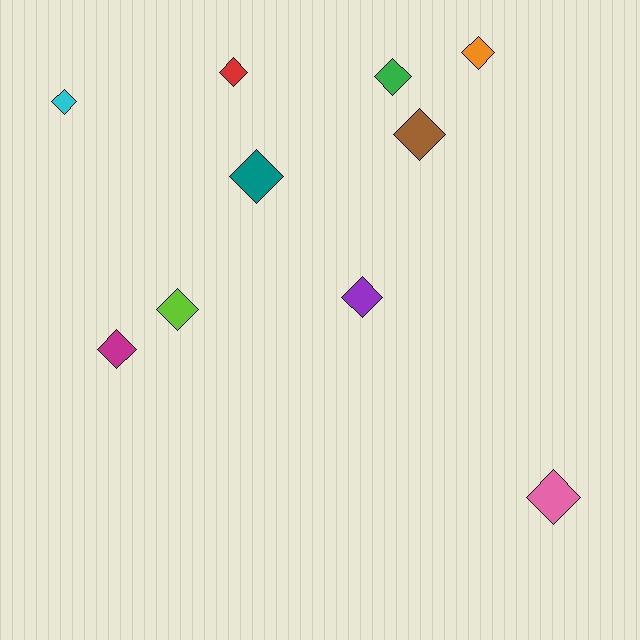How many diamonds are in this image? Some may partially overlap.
There are 10 diamonds.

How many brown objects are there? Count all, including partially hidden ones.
There is 1 brown object.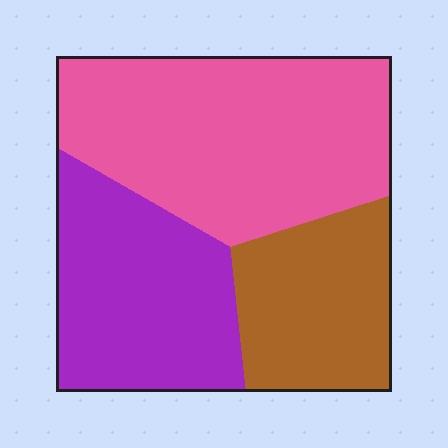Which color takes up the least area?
Brown, at roughly 25%.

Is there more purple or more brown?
Purple.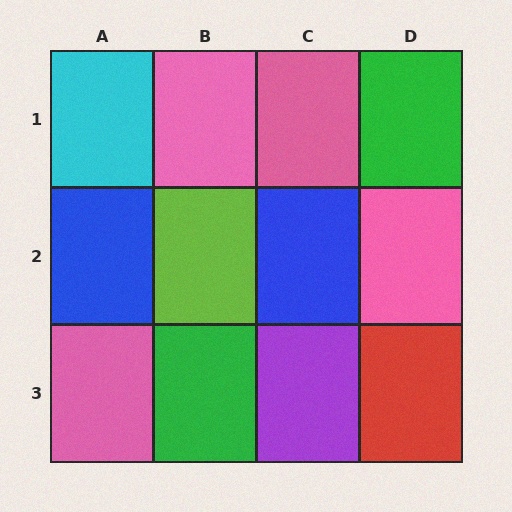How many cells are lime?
1 cell is lime.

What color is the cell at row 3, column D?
Red.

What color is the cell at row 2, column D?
Pink.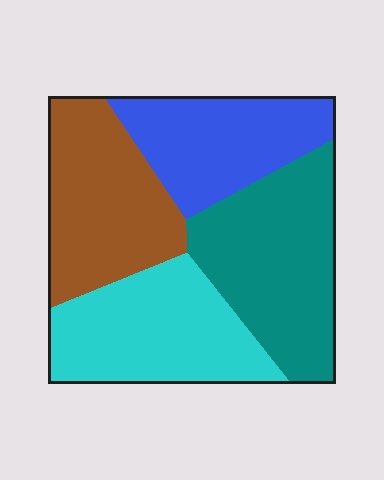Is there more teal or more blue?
Teal.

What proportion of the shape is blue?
Blue covers about 20% of the shape.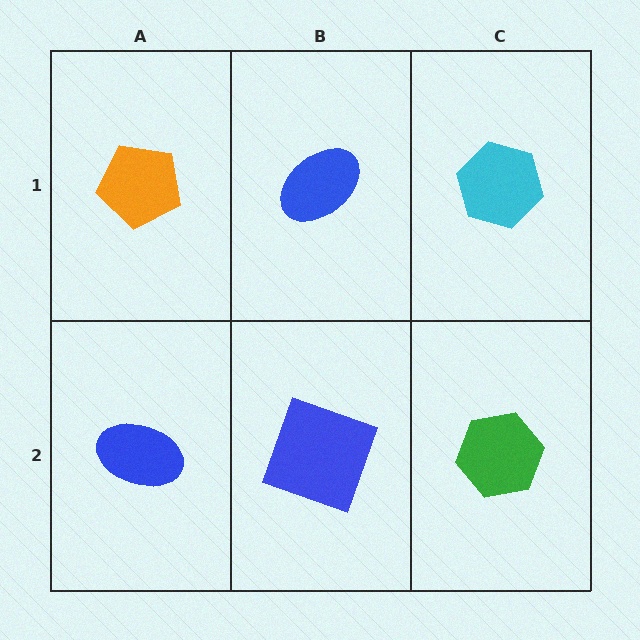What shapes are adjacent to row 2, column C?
A cyan hexagon (row 1, column C), a blue square (row 2, column B).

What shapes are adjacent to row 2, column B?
A blue ellipse (row 1, column B), a blue ellipse (row 2, column A), a green hexagon (row 2, column C).